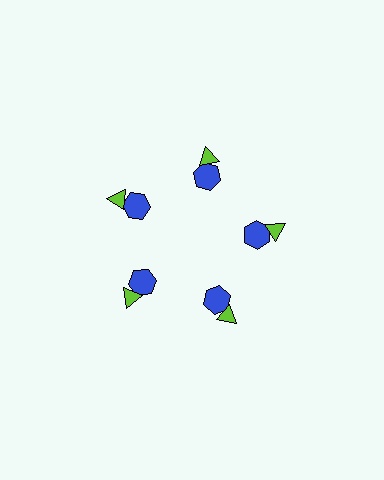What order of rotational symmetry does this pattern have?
This pattern has 5-fold rotational symmetry.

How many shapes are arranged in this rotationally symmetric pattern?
There are 10 shapes, arranged in 5 groups of 2.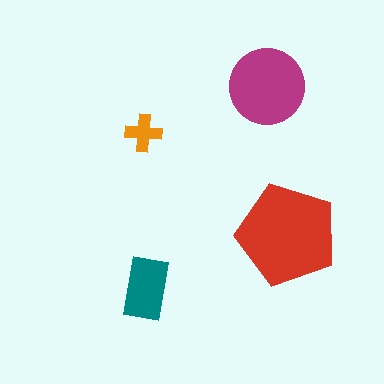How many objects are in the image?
There are 4 objects in the image.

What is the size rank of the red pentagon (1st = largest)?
1st.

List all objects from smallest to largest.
The orange cross, the teal rectangle, the magenta circle, the red pentagon.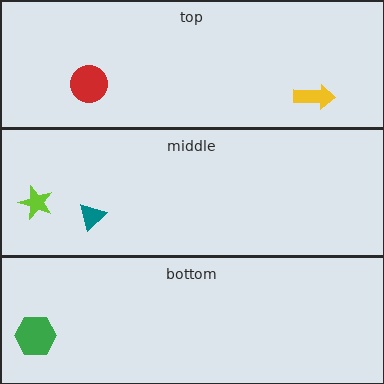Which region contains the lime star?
The middle region.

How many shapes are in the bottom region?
1.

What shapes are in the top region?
The yellow arrow, the red circle.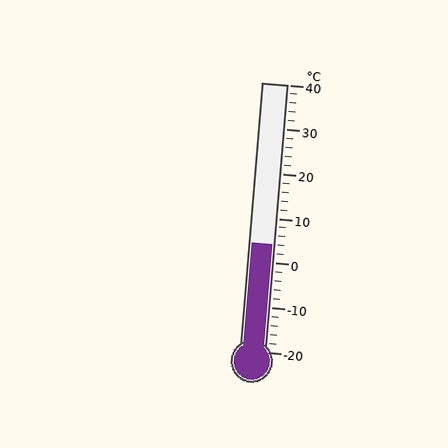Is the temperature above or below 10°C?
The temperature is below 10°C.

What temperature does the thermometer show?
The thermometer shows approximately 4°C.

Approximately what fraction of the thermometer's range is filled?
The thermometer is filled to approximately 40% of its range.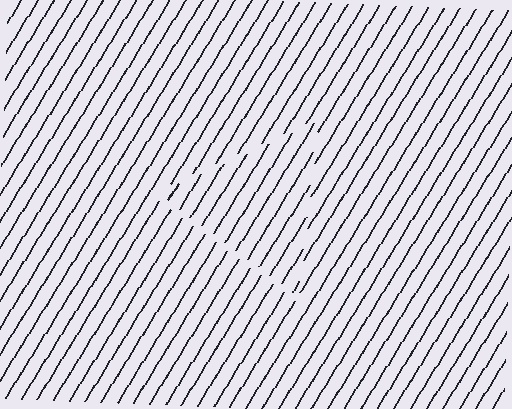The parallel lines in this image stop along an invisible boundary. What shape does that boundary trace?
An illusory triangle. The interior of the shape contains the same grating, shifted by half a period — the contour is defined by the phase discontinuity where line-ends from the inner and outer gratings abut.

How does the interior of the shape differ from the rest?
The interior of the shape contains the same grating, shifted by half a period — the contour is defined by the phase discontinuity where line-ends from the inner and outer gratings abut.